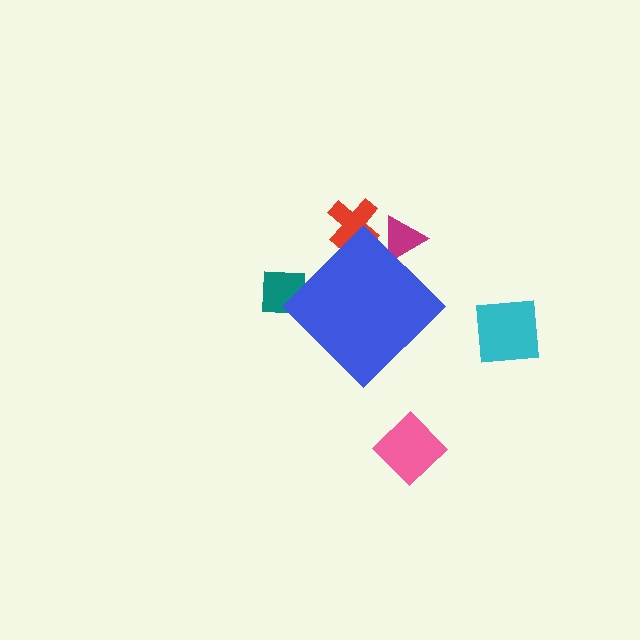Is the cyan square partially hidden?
No, the cyan square is fully visible.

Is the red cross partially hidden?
Yes, the red cross is partially hidden behind the blue diamond.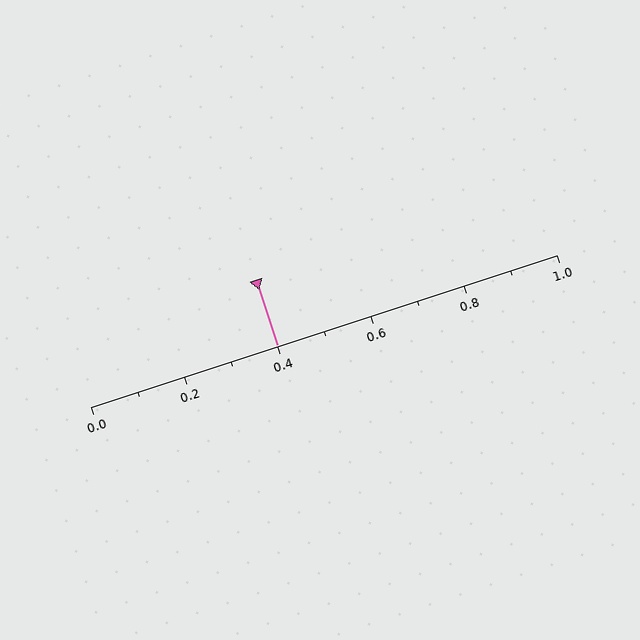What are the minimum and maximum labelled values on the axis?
The axis runs from 0.0 to 1.0.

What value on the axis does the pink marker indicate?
The marker indicates approximately 0.4.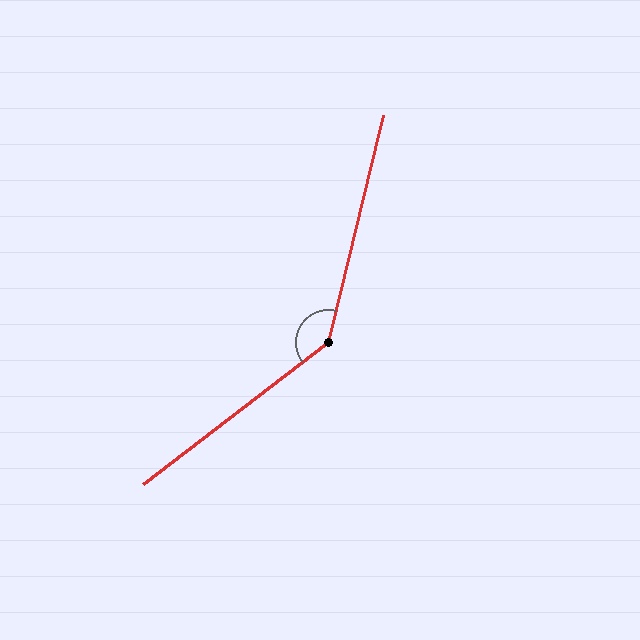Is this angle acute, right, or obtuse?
It is obtuse.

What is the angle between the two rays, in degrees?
Approximately 141 degrees.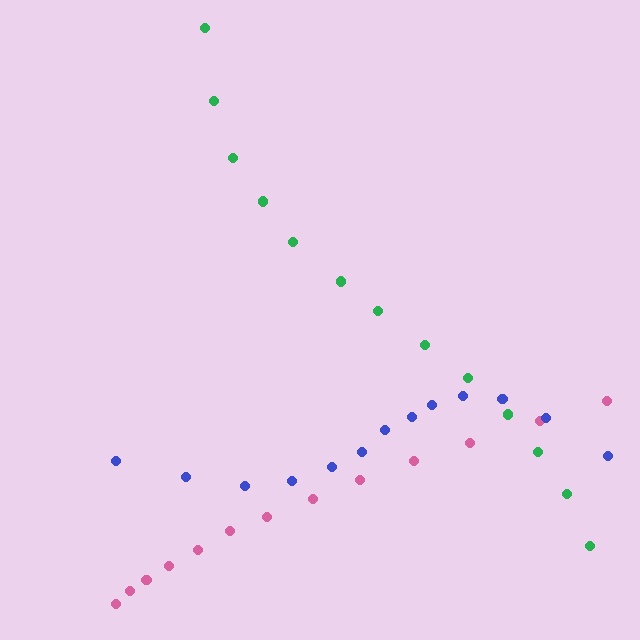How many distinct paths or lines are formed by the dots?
There are 3 distinct paths.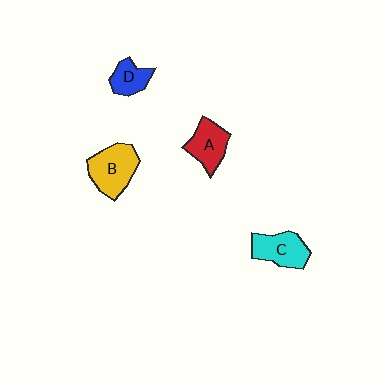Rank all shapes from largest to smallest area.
From largest to smallest: B (yellow), C (cyan), A (red), D (blue).